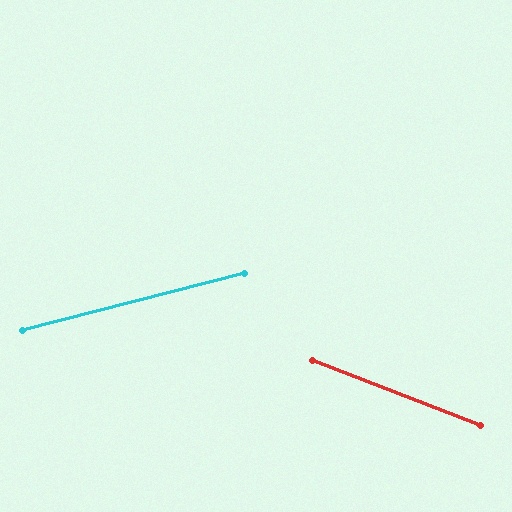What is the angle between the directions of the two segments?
Approximately 36 degrees.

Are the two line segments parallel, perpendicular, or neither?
Neither parallel nor perpendicular — they differ by about 36°.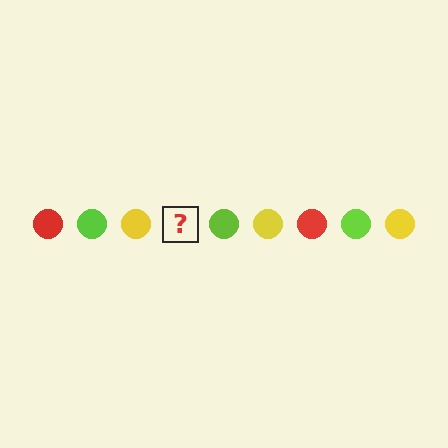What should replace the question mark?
The question mark should be replaced with a red circle.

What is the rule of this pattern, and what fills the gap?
The rule is that the pattern cycles through red, lime, yellow circles. The gap should be filled with a red circle.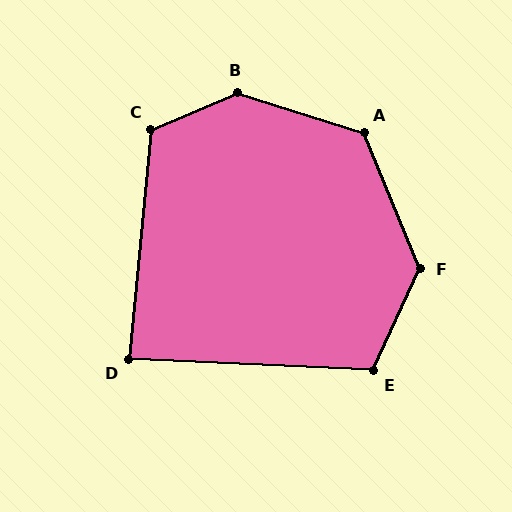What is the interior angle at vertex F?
Approximately 133 degrees (obtuse).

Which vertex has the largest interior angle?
B, at approximately 139 degrees.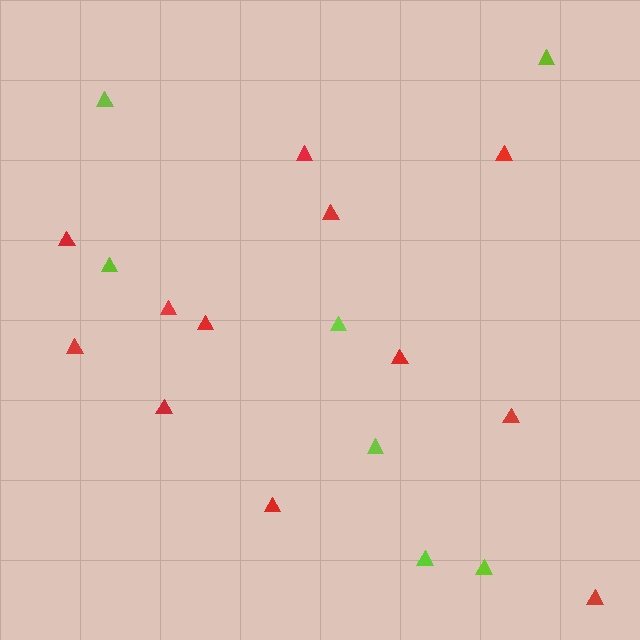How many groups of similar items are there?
There are 2 groups: one group of red triangles (12) and one group of lime triangles (7).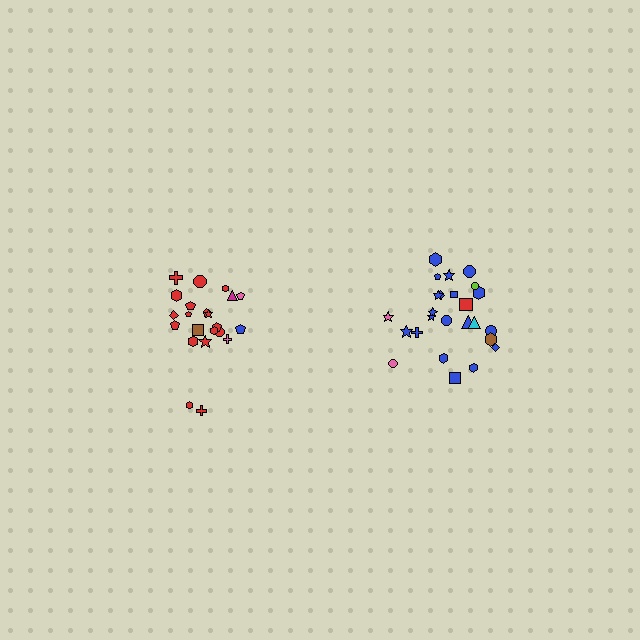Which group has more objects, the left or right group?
The right group.